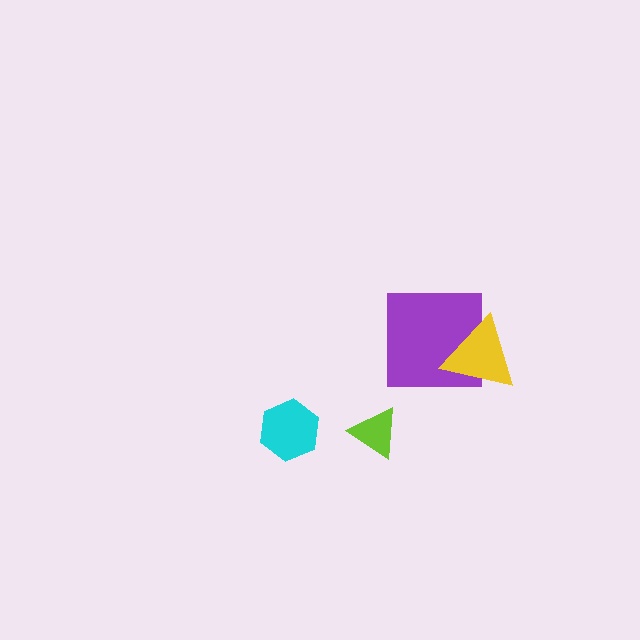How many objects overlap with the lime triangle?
0 objects overlap with the lime triangle.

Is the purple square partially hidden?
Yes, it is partially covered by another shape.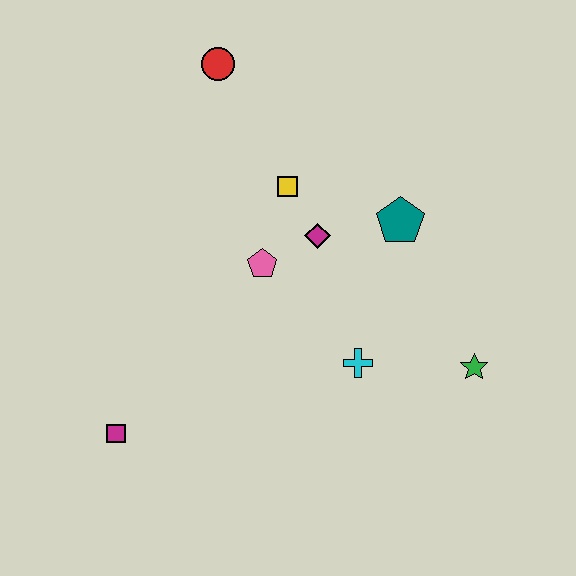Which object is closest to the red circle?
The yellow square is closest to the red circle.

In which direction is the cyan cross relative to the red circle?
The cyan cross is below the red circle.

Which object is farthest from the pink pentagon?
The green star is farthest from the pink pentagon.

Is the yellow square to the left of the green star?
Yes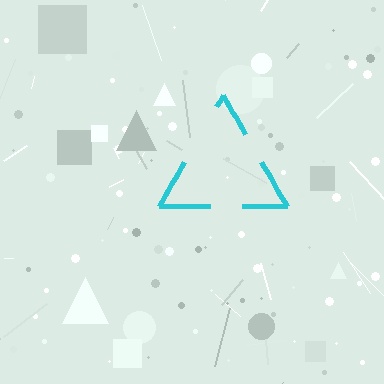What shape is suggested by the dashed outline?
The dashed outline suggests a triangle.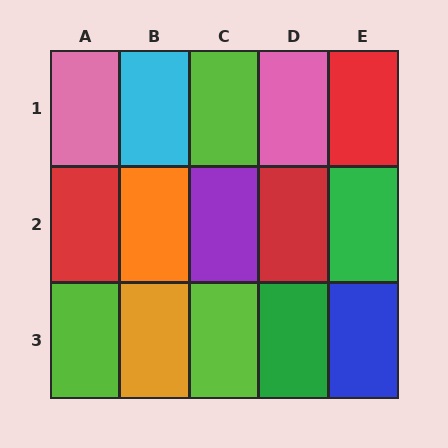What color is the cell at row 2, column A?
Red.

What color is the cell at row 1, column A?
Pink.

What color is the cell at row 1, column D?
Pink.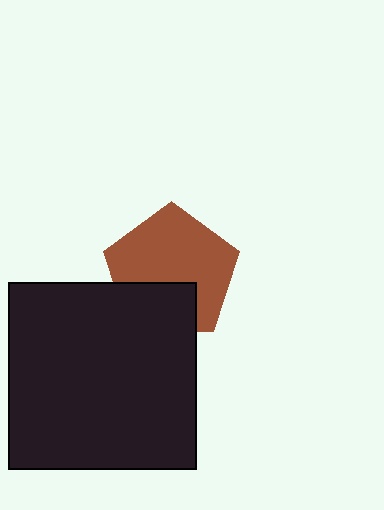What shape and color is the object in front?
The object in front is a black square.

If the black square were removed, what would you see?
You would see the complete brown pentagon.